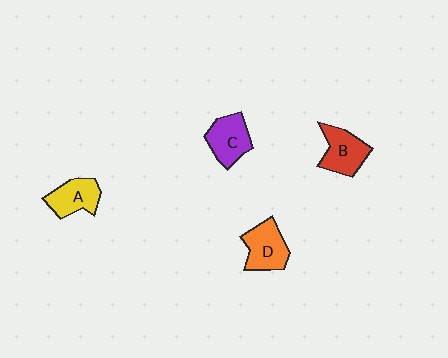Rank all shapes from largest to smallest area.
From largest to smallest: D (orange), B (red), C (purple), A (yellow).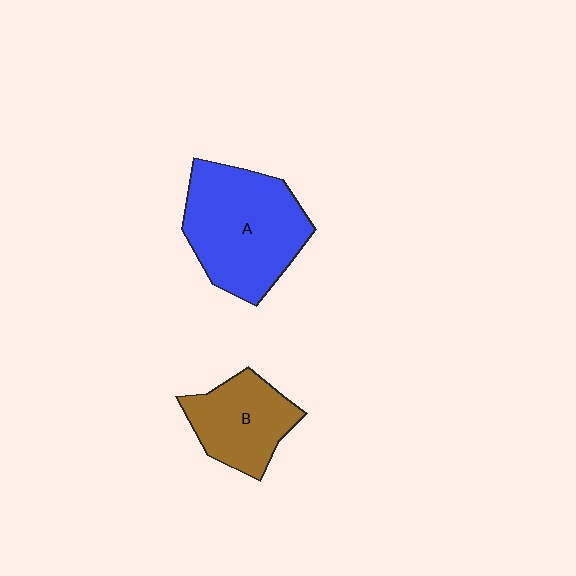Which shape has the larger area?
Shape A (blue).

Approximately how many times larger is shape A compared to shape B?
Approximately 1.6 times.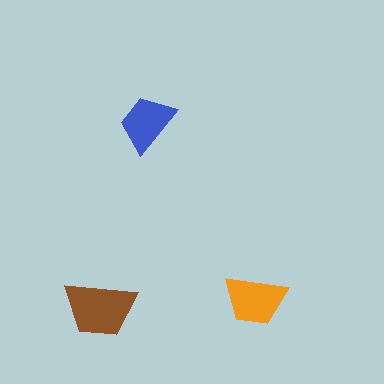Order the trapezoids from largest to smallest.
the brown one, the orange one, the blue one.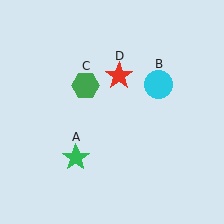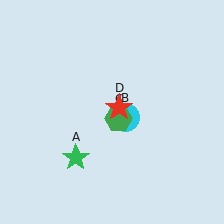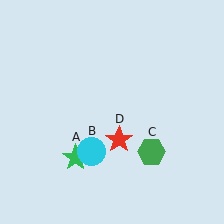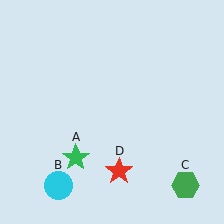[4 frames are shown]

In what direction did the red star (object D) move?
The red star (object D) moved down.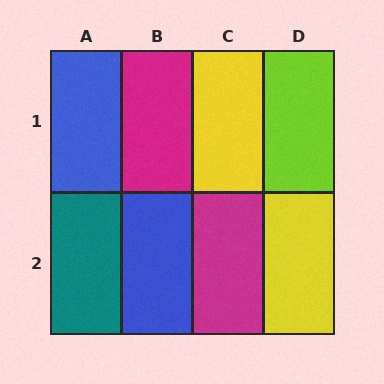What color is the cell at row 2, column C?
Magenta.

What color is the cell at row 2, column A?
Teal.